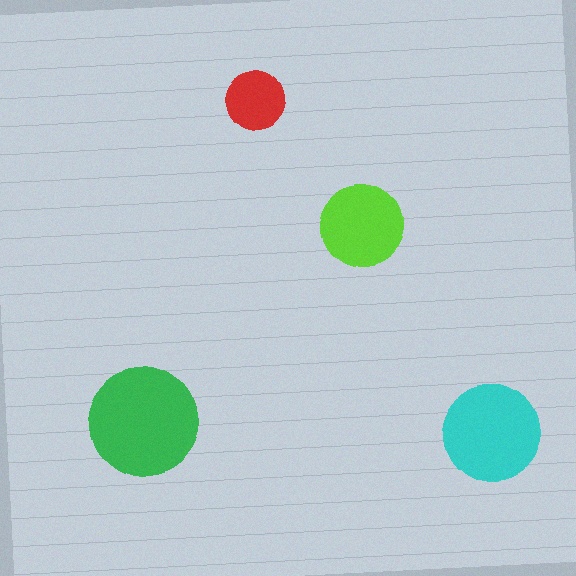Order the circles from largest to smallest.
the green one, the cyan one, the lime one, the red one.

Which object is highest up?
The red circle is topmost.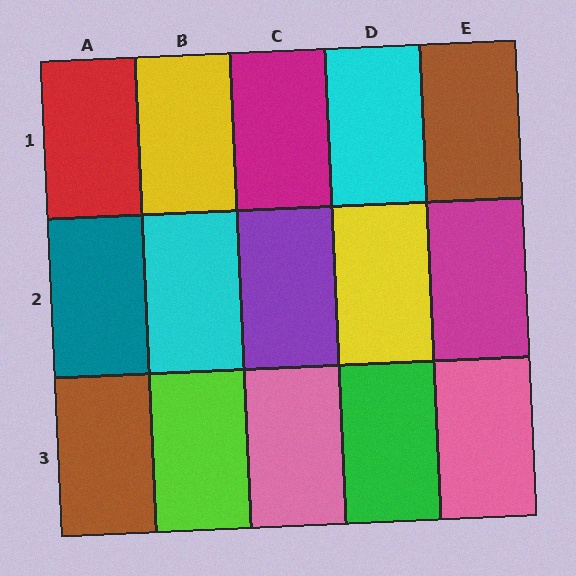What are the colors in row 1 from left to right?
Red, yellow, magenta, cyan, brown.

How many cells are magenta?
2 cells are magenta.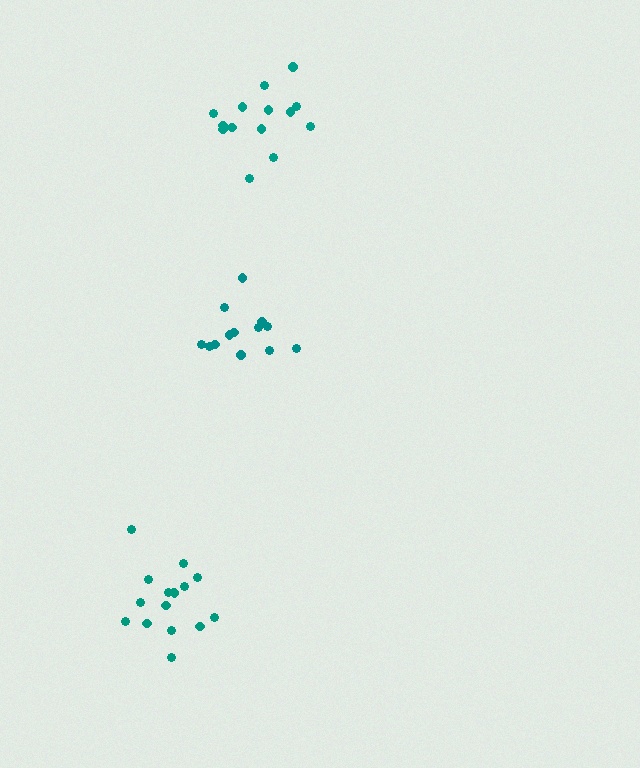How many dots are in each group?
Group 1: 16 dots, Group 2: 13 dots, Group 3: 14 dots (43 total).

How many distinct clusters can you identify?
There are 3 distinct clusters.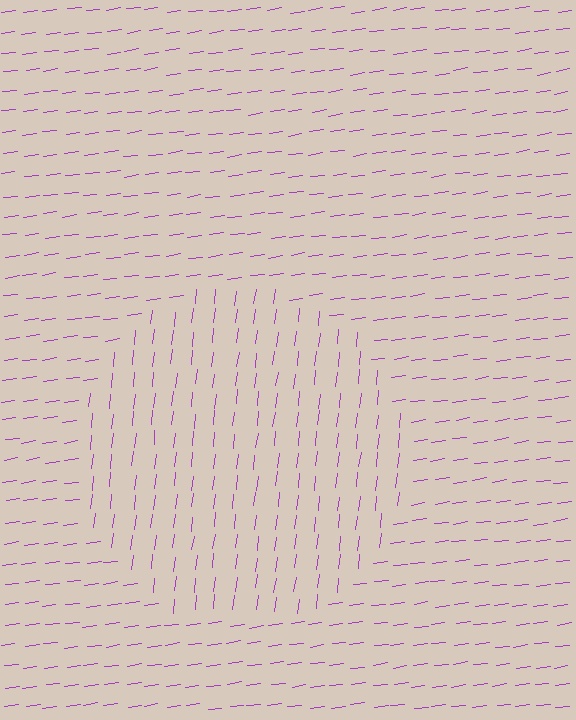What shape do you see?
I see a circle.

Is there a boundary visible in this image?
Yes, there is a texture boundary formed by a change in line orientation.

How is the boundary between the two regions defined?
The boundary is defined purely by a change in line orientation (approximately 76 degrees difference). All lines are the same color and thickness.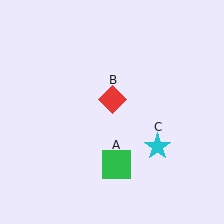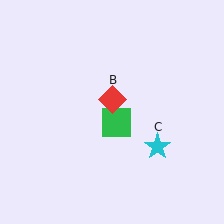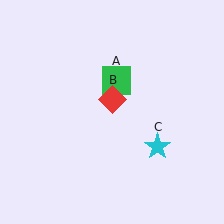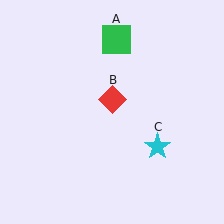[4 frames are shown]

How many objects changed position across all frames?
1 object changed position: green square (object A).